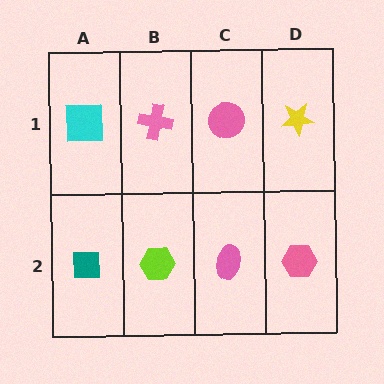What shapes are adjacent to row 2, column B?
A pink cross (row 1, column B), a teal square (row 2, column A), a pink ellipse (row 2, column C).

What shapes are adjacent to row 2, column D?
A yellow star (row 1, column D), a pink ellipse (row 2, column C).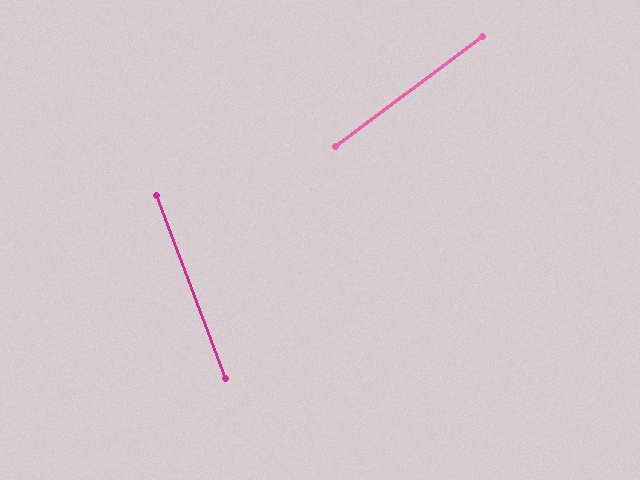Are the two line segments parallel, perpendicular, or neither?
Neither parallel nor perpendicular — they differ by about 74°.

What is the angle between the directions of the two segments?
Approximately 74 degrees.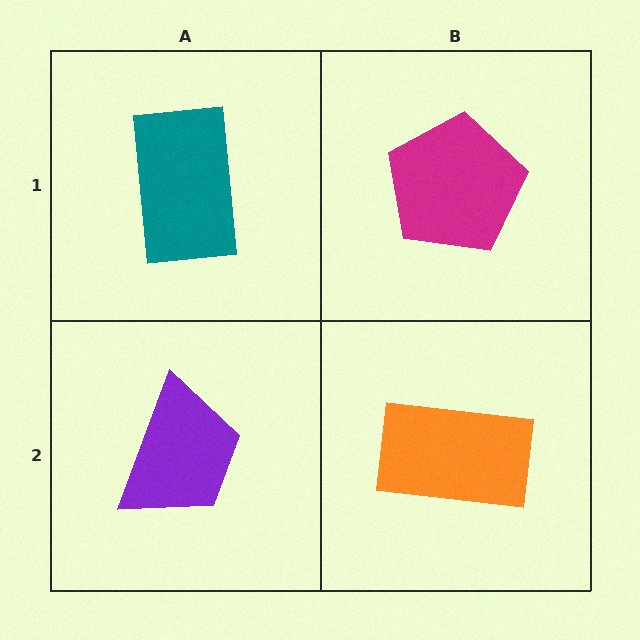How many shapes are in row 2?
2 shapes.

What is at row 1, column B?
A magenta pentagon.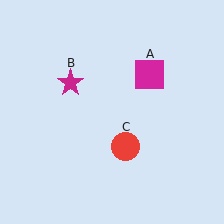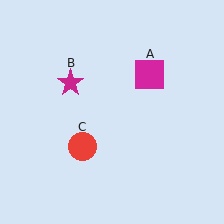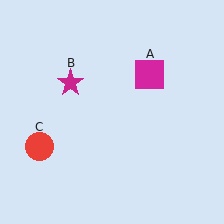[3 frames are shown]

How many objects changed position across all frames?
1 object changed position: red circle (object C).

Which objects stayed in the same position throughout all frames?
Magenta square (object A) and magenta star (object B) remained stationary.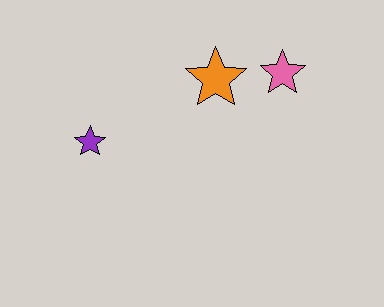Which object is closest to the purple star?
The orange star is closest to the purple star.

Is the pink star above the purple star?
Yes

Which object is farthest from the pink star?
The purple star is farthest from the pink star.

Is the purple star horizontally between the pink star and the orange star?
No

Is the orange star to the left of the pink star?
Yes